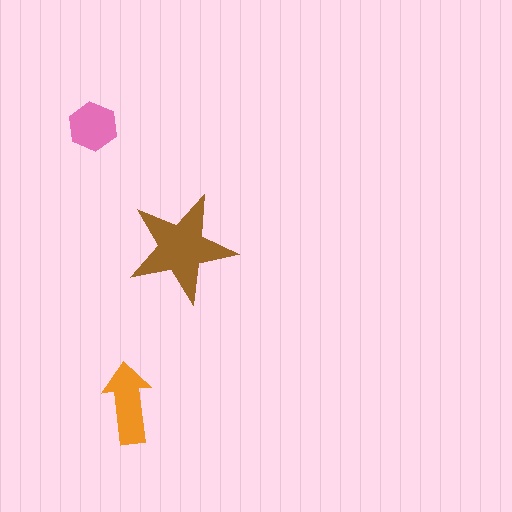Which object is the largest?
The brown star.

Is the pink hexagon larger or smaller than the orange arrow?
Smaller.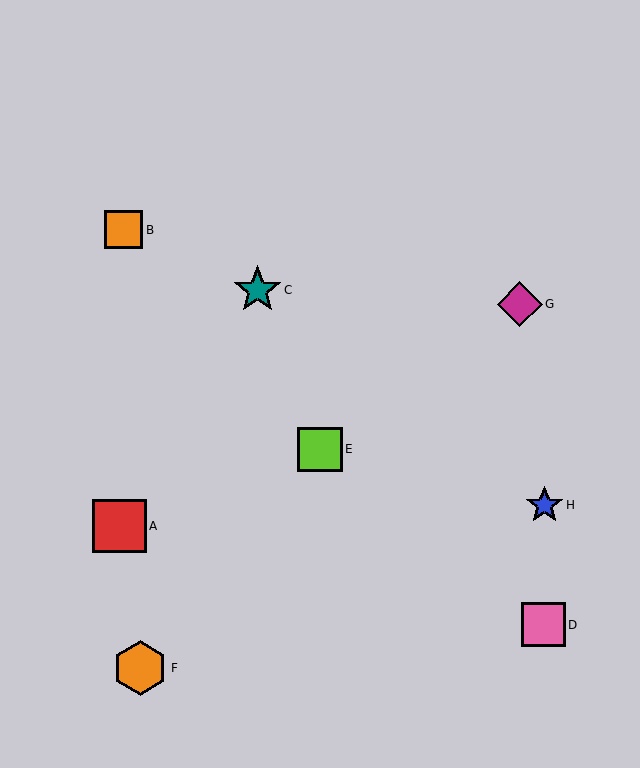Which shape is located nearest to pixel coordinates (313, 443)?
The lime square (labeled E) at (320, 449) is nearest to that location.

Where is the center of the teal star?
The center of the teal star is at (258, 290).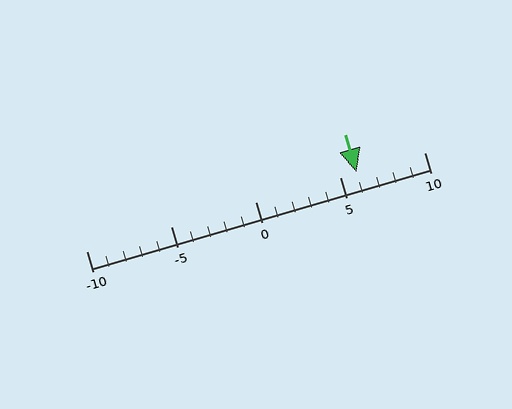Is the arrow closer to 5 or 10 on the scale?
The arrow is closer to 5.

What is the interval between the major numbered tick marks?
The major tick marks are spaced 5 units apart.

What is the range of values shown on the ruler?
The ruler shows values from -10 to 10.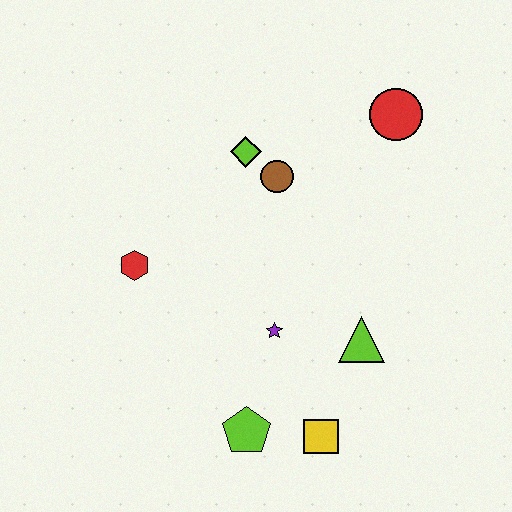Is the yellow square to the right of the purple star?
Yes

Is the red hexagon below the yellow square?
No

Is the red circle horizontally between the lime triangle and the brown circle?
No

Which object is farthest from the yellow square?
The red circle is farthest from the yellow square.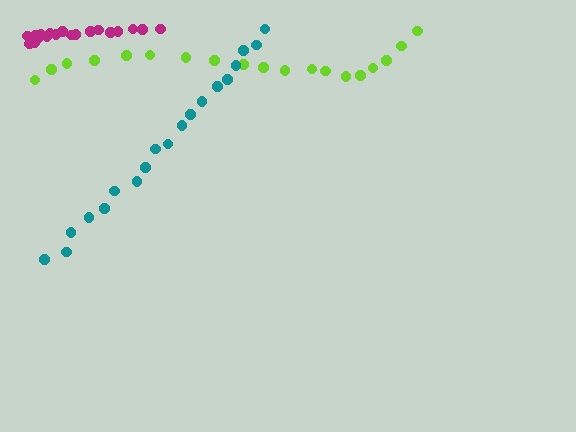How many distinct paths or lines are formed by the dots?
There are 3 distinct paths.